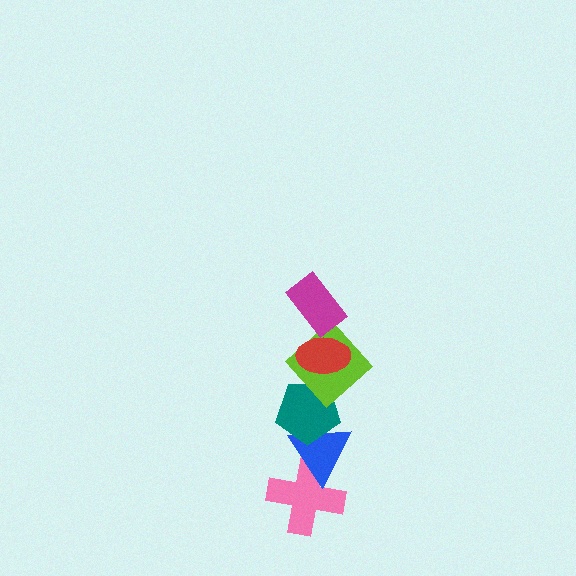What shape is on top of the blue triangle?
The teal pentagon is on top of the blue triangle.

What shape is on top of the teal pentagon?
The lime diamond is on top of the teal pentagon.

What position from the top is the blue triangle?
The blue triangle is 5th from the top.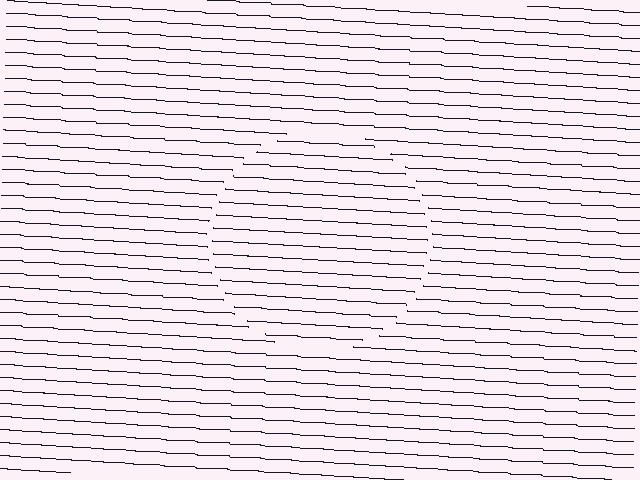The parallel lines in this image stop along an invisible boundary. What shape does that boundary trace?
An illusory circle. The interior of the shape contains the same grating, shifted by half a period — the contour is defined by the phase discontinuity where line-ends from the inner and outer gratings abut.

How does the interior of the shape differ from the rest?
The interior of the shape contains the same grating, shifted by half a period — the contour is defined by the phase discontinuity where line-ends from the inner and outer gratings abut.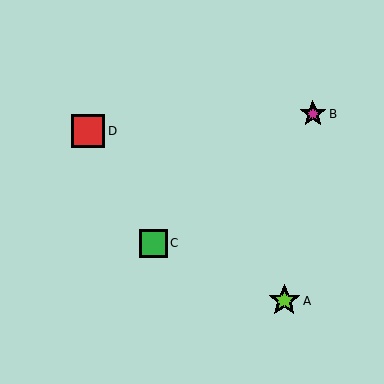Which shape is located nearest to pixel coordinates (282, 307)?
The lime star (labeled A) at (284, 301) is nearest to that location.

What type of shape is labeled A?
Shape A is a lime star.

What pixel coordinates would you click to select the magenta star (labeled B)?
Click at (313, 114) to select the magenta star B.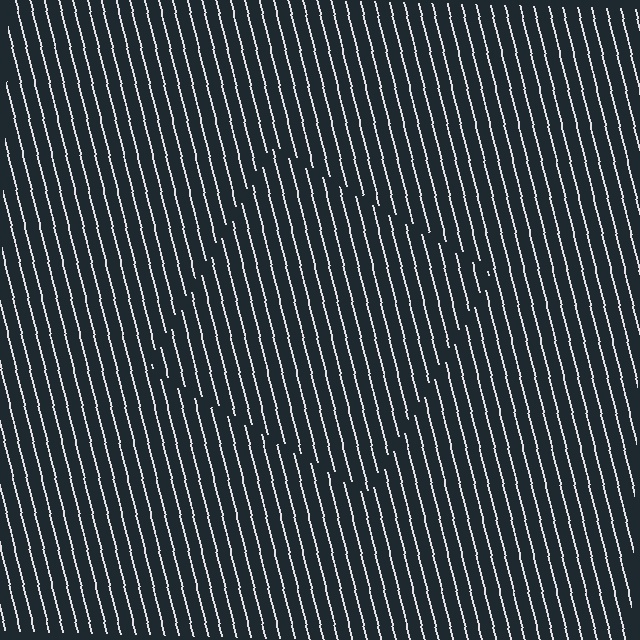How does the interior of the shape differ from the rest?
The interior of the shape contains the same grating, shifted by half a period — the contour is defined by the phase discontinuity where line-ends from the inner and outer gratings abut.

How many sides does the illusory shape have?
4 sides — the line-ends trace a square.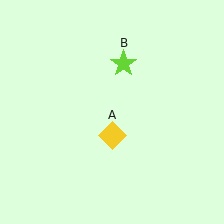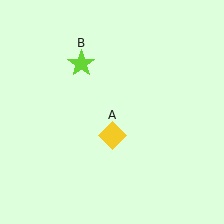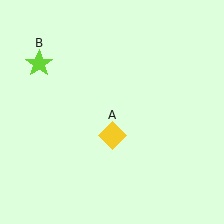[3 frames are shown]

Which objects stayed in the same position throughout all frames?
Yellow diamond (object A) remained stationary.